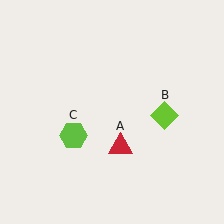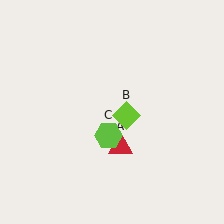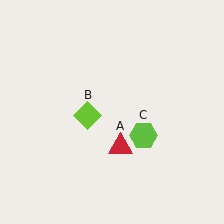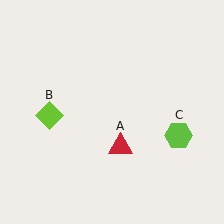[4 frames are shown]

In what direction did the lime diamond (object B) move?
The lime diamond (object B) moved left.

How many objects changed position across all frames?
2 objects changed position: lime diamond (object B), lime hexagon (object C).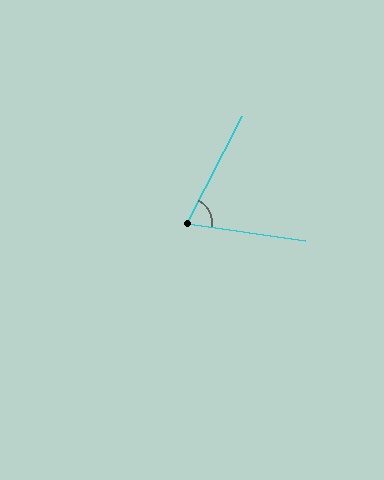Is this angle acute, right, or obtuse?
It is acute.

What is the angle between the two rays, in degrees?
Approximately 71 degrees.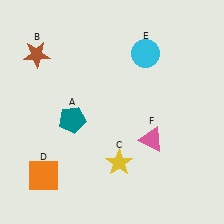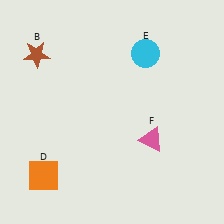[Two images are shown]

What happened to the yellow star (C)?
The yellow star (C) was removed in Image 2. It was in the bottom-right area of Image 1.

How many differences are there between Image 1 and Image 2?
There are 2 differences between the two images.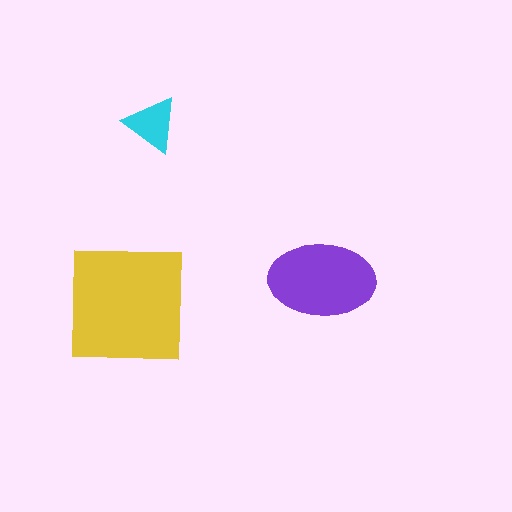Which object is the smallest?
The cyan triangle.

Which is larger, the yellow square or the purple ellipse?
The yellow square.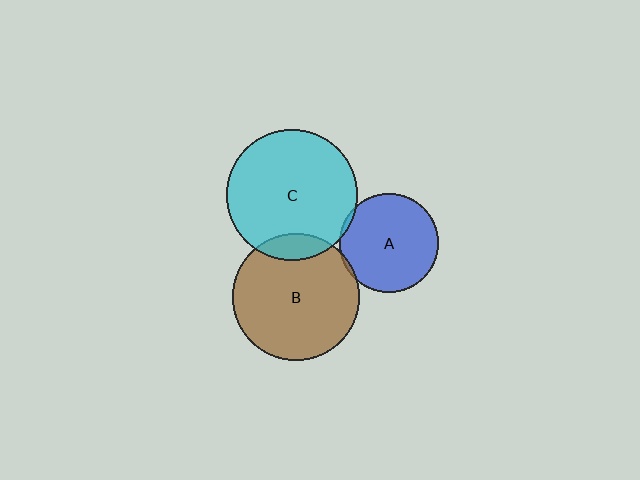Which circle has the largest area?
Circle C (cyan).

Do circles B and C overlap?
Yes.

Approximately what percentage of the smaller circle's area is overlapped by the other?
Approximately 10%.